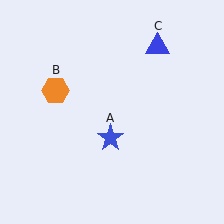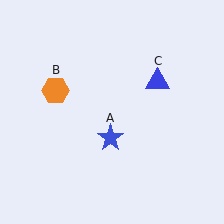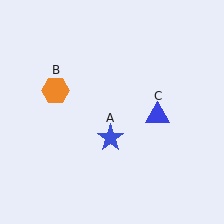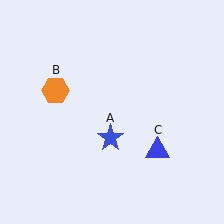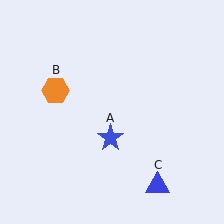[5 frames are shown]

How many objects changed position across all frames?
1 object changed position: blue triangle (object C).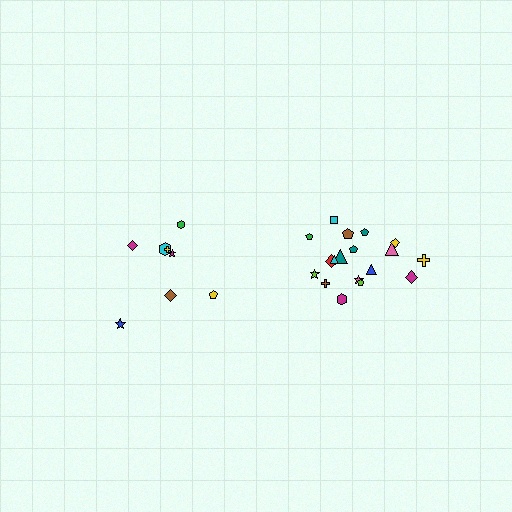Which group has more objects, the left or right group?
The right group.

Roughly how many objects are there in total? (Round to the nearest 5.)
Roughly 25 objects in total.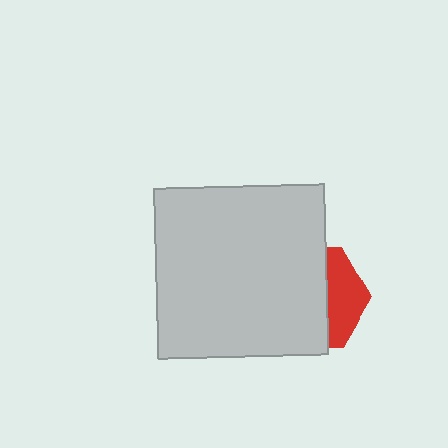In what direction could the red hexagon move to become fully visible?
The red hexagon could move right. That would shift it out from behind the light gray square entirely.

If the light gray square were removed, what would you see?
You would see the complete red hexagon.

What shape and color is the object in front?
The object in front is a light gray square.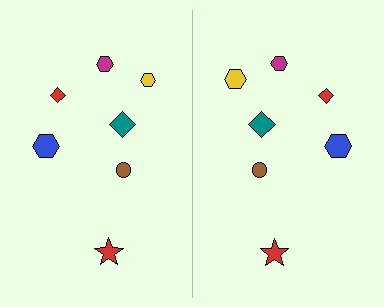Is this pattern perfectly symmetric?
No, the pattern is not perfectly symmetric. The yellow hexagon on the right side has a different size than its mirror counterpart.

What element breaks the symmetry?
The yellow hexagon on the right side has a different size than its mirror counterpart.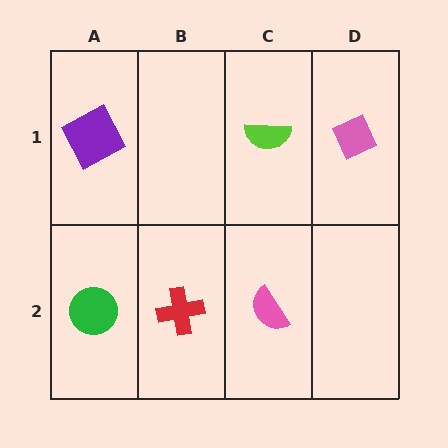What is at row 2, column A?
A green circle.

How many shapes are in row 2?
3 shapes.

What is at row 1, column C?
A lime semicircle.